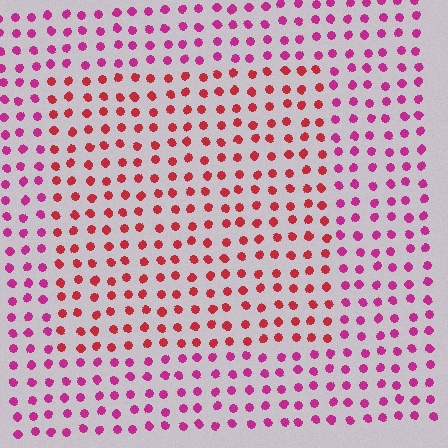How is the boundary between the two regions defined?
The boundary is defined purely by a slight shift in hue (about 34 degrees). Spacing, size, and orientation are identical on both sides.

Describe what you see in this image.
The image is filled with small magenta elements in a uniform arrangement. A rectangle-shaped region is visible where the elements are tinted to a slightly different hue, forming a subtle color boundary.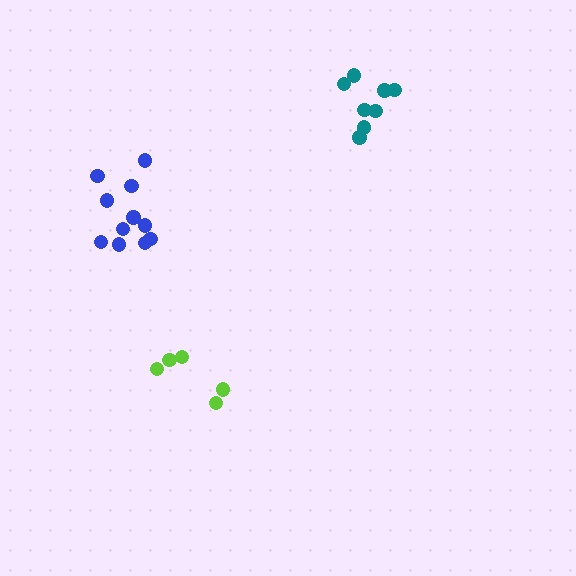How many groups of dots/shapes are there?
There are 3 groups.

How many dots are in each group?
Group 1: 11 dots, Group 2: 8 dots, Group 3: 5 dots (24 total).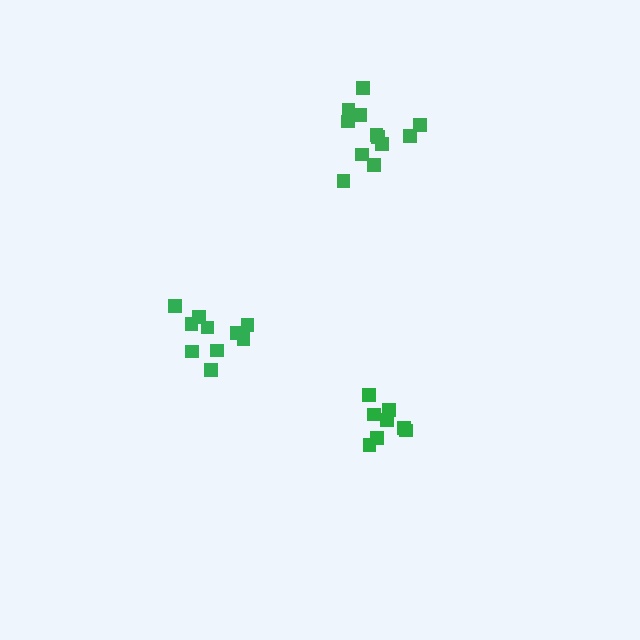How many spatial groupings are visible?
There are 3 spatial groupings.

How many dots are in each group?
Group 1: 10 dots, Group 2: 12 dots, Group 3: 8 dots (30 total).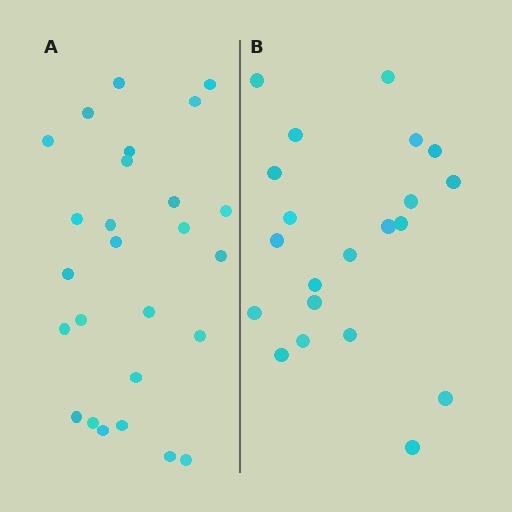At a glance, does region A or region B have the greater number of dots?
Region A (the left region) has more dots.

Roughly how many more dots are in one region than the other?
Region A has about 5 more dots than region B.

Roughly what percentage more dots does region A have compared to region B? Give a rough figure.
About 25% more.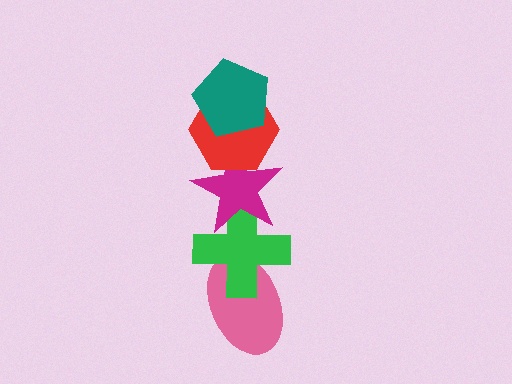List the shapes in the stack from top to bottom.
From top to bottom: the teal pentagon, the red hexagon, the magenta star, the green cross, the pink ellipse.